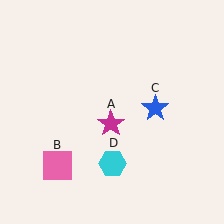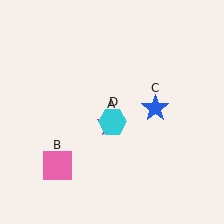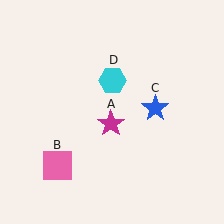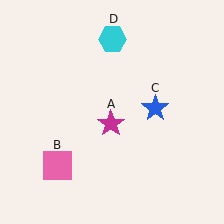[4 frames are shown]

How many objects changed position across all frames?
1 object changed position: cyan hexagon (object D).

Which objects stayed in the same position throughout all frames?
Magenta star (object A) and pink square (object B) and blue star (object C) remained stationary.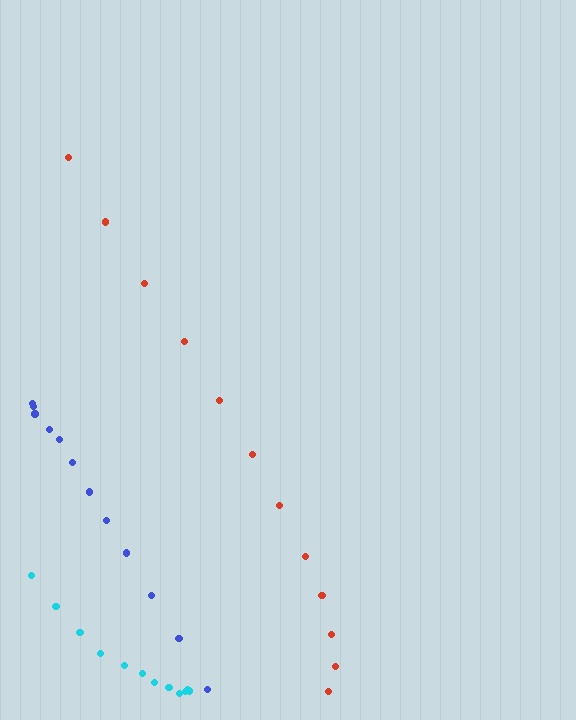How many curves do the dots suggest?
There are 3 distinct paths.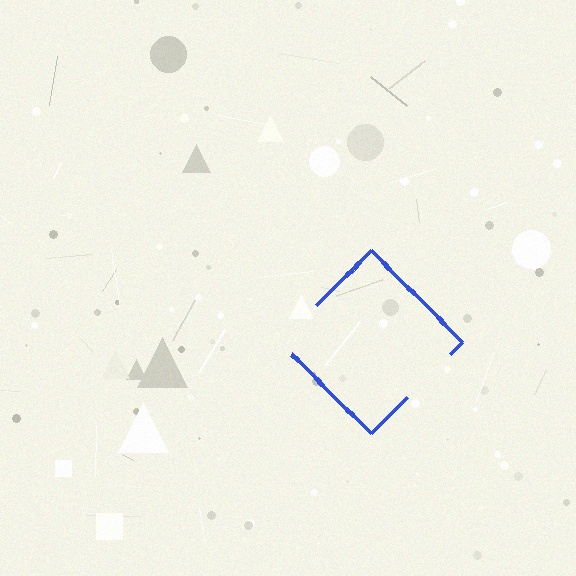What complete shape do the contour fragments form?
The contour fragments form a diamond.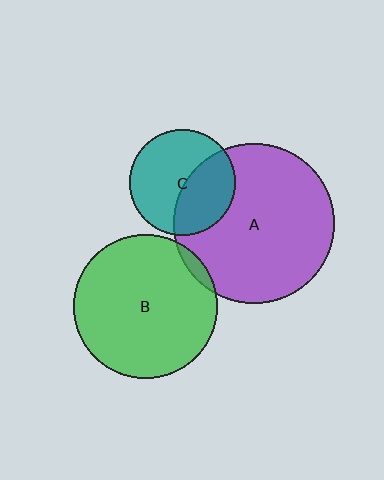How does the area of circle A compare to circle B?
Approximately 1.2 times.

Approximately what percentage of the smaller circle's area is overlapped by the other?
Approximately 40%.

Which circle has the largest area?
Circle A (purple).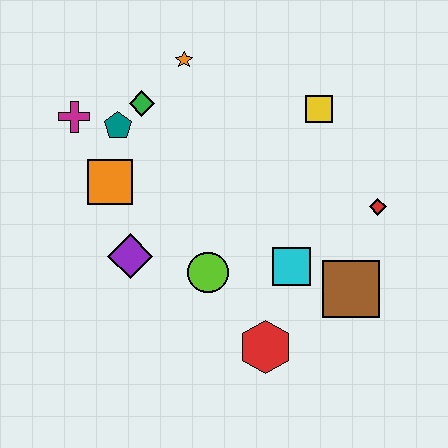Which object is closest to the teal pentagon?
The green diamond is closest to the teal pentagon.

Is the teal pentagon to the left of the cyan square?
Yes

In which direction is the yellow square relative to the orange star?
The yellow square is to the right of the orange star.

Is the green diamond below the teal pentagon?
No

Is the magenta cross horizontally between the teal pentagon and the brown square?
No